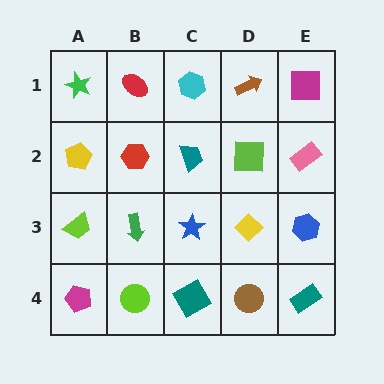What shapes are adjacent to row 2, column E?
A magenta square (row 1, column E), a blue hexagon (row 3, column E), a lime square (row 2, column D).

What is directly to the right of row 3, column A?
A green arrow.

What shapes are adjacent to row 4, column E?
A blue hexagon (row 3, column E), a brown circle (row 4, column D).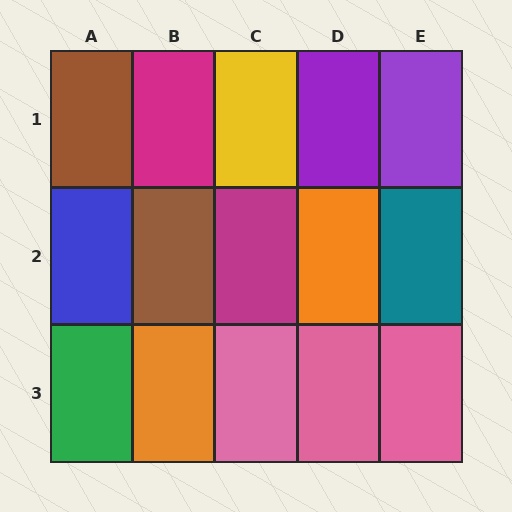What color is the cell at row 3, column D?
Pink.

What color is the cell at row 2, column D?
Orange.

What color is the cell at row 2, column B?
Brown.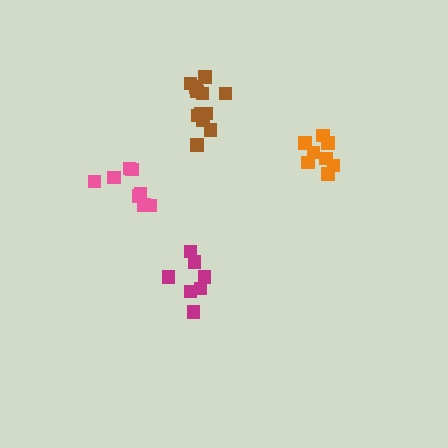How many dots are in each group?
Group 1: 7 dots, Group 2: 8 dots, Group 3: 8 dots, Group 4: 12 dots (35 total).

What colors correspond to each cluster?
The clusters are colored: magenta, pink, orange, brown.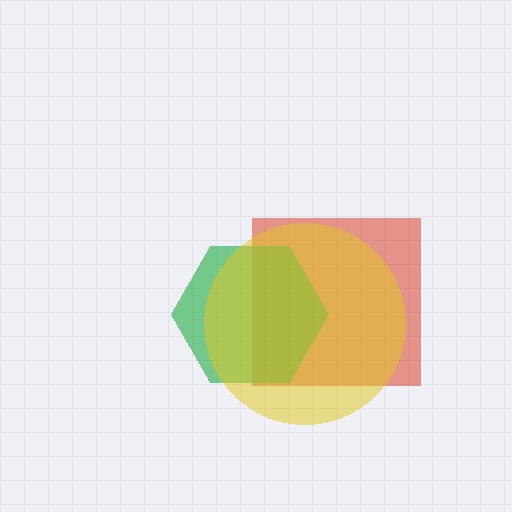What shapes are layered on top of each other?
The layered shapes are: a red square, a green hexagon, a yellow circle.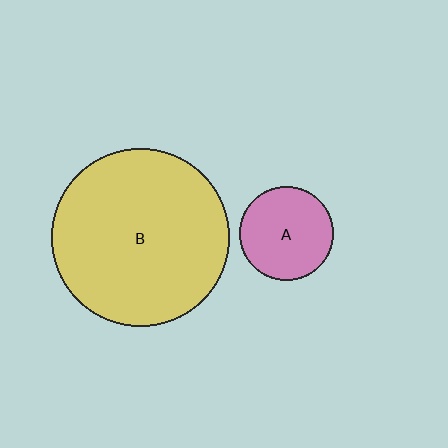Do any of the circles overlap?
No, none of the circles overlap.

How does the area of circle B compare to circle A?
Approximately 3.6 times.